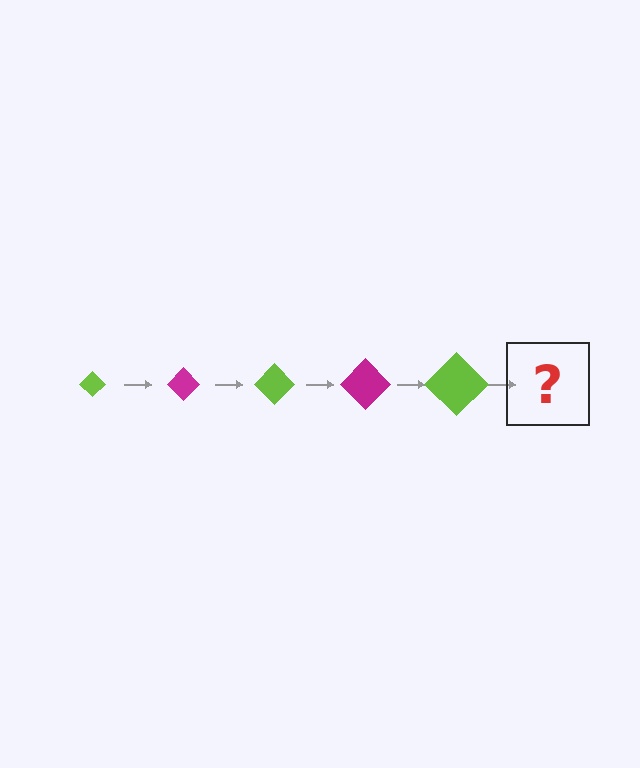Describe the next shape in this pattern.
It should be a magenta diamond, larger than the previous one.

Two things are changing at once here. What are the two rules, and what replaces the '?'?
The two rules are that the diamond grows larger each step and the color cycles through lime and magenta. The '?' should be a magenta diamond, larger than the previous one.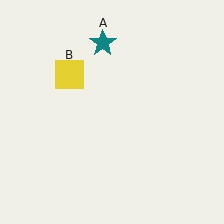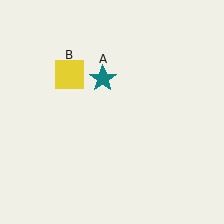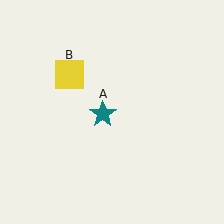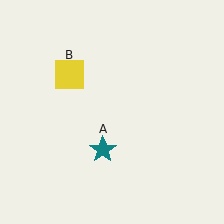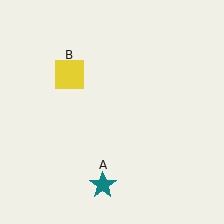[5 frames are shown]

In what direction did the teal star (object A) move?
The teal star (object A) moved down.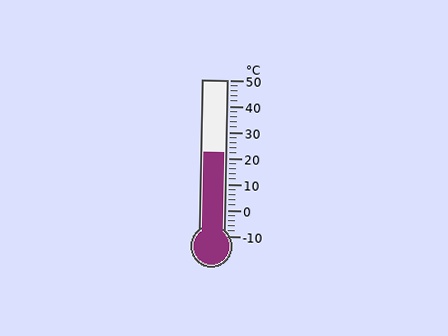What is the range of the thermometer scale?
The thermometer scale ranges from -10°C to 50°C.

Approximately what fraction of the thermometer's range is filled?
The thermometer is filled to approximately 55% of its range.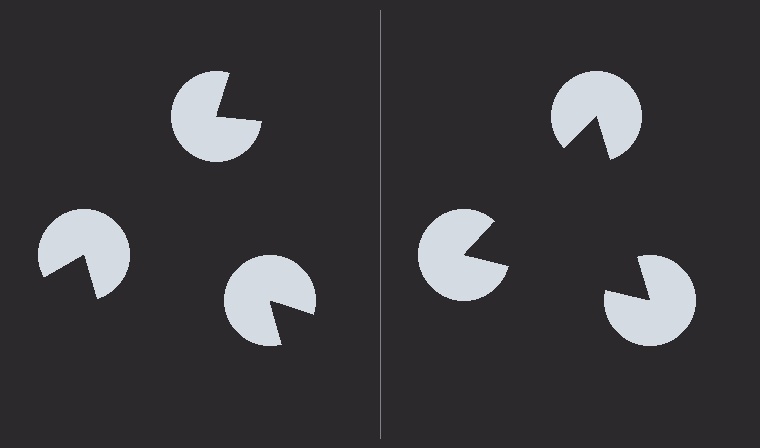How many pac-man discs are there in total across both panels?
6 — 3 on each side.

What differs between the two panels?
The pac-man discs are positioned identically on both sides; only the wedge orientations differ. On the right they align to a triangle; on the left they are misaligned.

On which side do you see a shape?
An illusory triangle appears on the right side. On the left side the wedge cuts are rotated, so no coherent shape forms.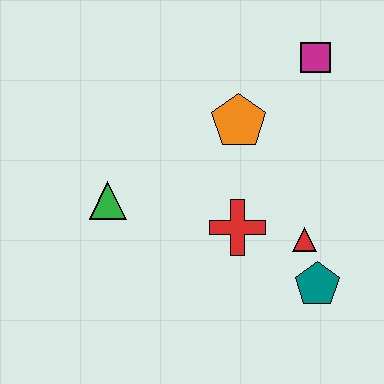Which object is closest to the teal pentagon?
The red triangle is closest to the teal pentagon.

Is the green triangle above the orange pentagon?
No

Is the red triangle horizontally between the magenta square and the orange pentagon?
Yes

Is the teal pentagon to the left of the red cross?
No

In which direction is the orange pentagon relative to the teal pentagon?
The orange pentagon is above the teal pentagon.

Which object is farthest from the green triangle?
The magenta square is farthest from the green triangle.